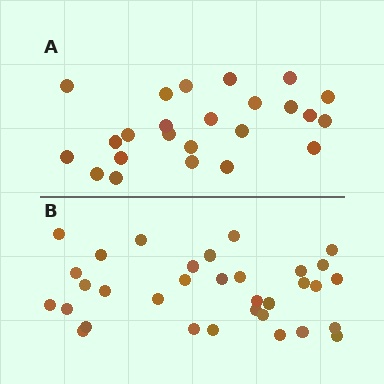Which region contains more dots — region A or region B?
Region B (the bottom region) has more dots.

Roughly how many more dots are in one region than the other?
Region B has roughly 8 or so more dots than region A.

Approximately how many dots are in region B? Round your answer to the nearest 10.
About 30 dots. (The exact count is 33, which rounds to 30.)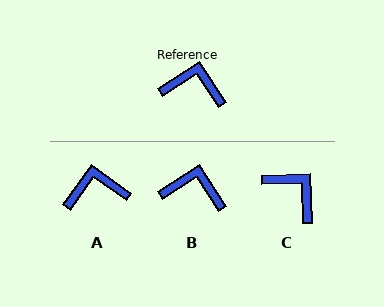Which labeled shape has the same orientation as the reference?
B.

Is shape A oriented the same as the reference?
No, it is off by about 22 degrees.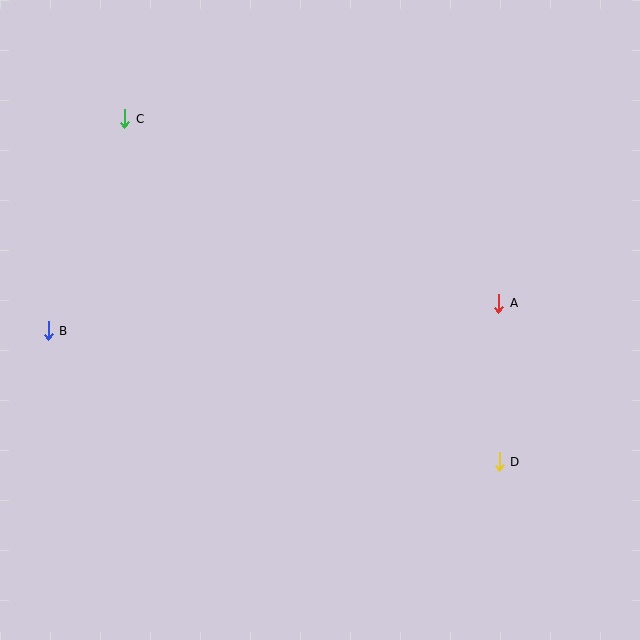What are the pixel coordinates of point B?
Point B is at (48, 331).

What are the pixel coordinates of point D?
Point D is at (499, 462).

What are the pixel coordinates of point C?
Point C is at (125, 119).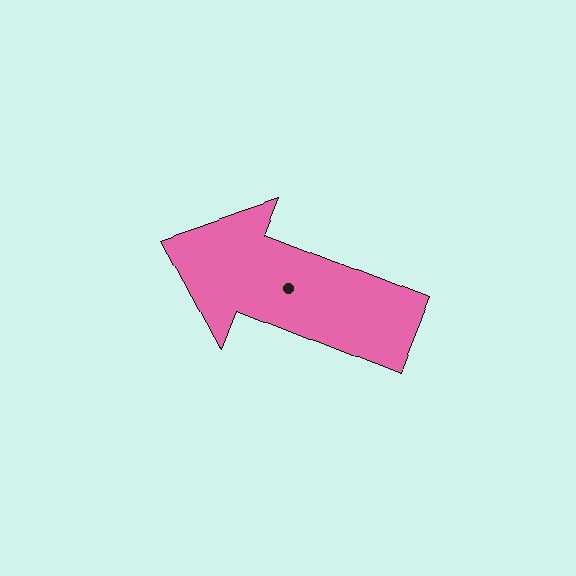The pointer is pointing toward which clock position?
Roughly 10 o'clock.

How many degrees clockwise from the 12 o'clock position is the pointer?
Approximately 292 degrees.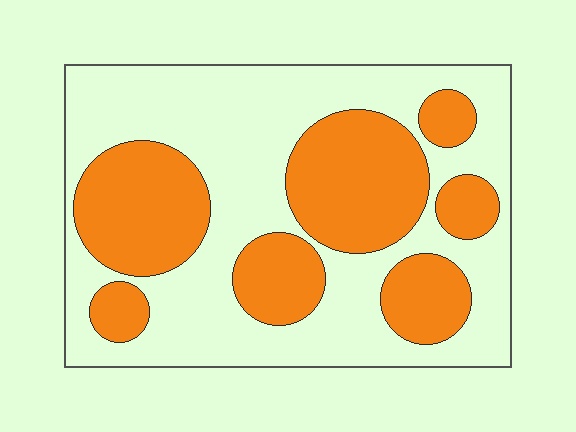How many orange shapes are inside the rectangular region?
7.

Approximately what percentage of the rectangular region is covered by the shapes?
Approximately 40%.